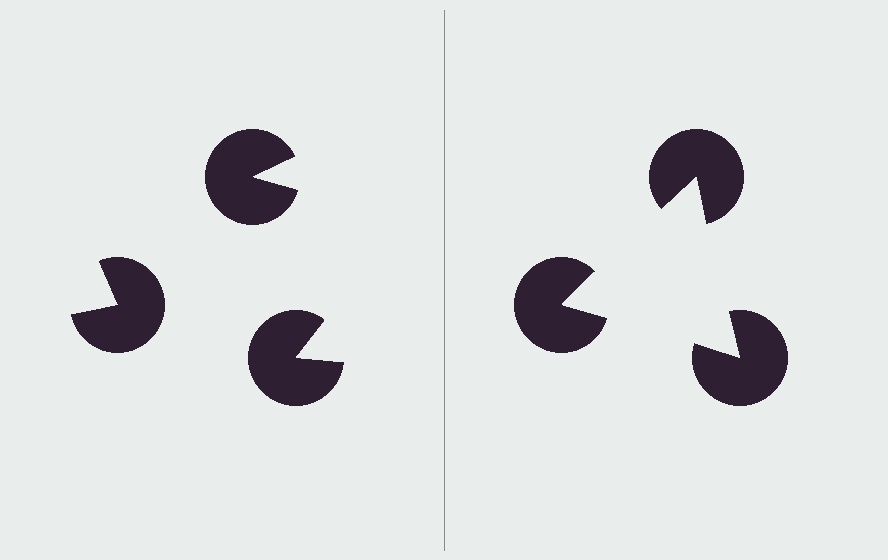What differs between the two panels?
The pac-man discs are positioned identically on both sides; only the wedge orientations differ. On the right they align to a triangle; on the left they are misaligned.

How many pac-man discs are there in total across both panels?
6 — 3 on each side.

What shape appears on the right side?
An illusory triangle.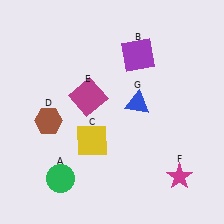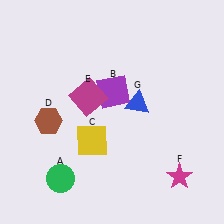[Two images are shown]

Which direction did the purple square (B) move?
The purple square (B) moved down.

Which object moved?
The purple square (B) moved down.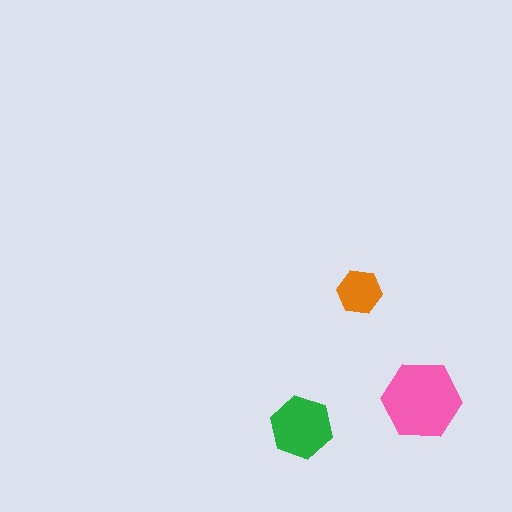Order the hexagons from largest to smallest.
the pink one, the green one, the orange one.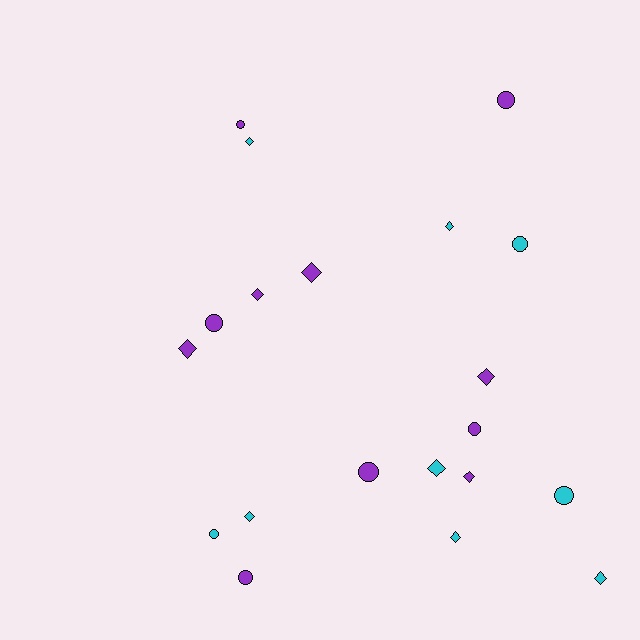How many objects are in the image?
There are 20 objects.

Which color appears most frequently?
Purple, with 11 objects.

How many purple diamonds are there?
There are 5 purple diamonds.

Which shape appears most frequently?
Diamond, with 11 objects.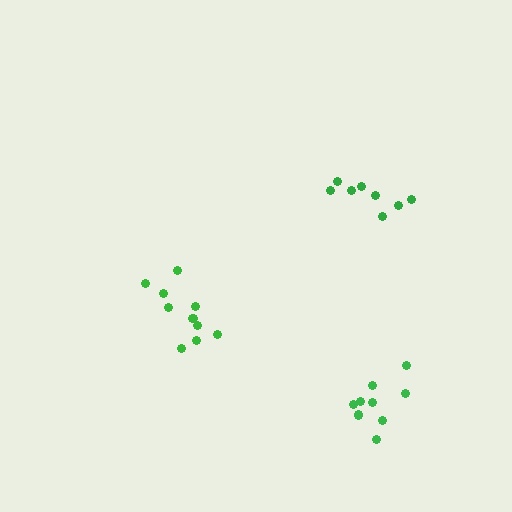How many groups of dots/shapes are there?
There are 3 groups.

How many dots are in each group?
Group 1: 11 dots, Group 2: 10 dots, Group 3: 8 dots (29 total).